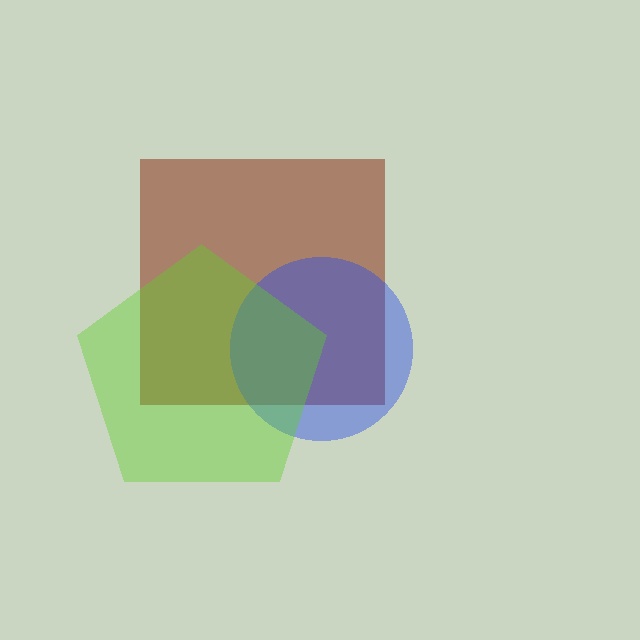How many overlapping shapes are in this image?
There are 3 overlapping shapes in the image.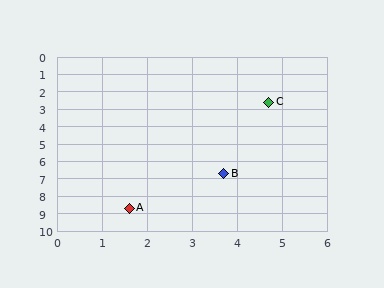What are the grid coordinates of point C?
Point C is at approximately (4.7, 2.6).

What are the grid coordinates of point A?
Point A is at approximately (1.6, 8.7).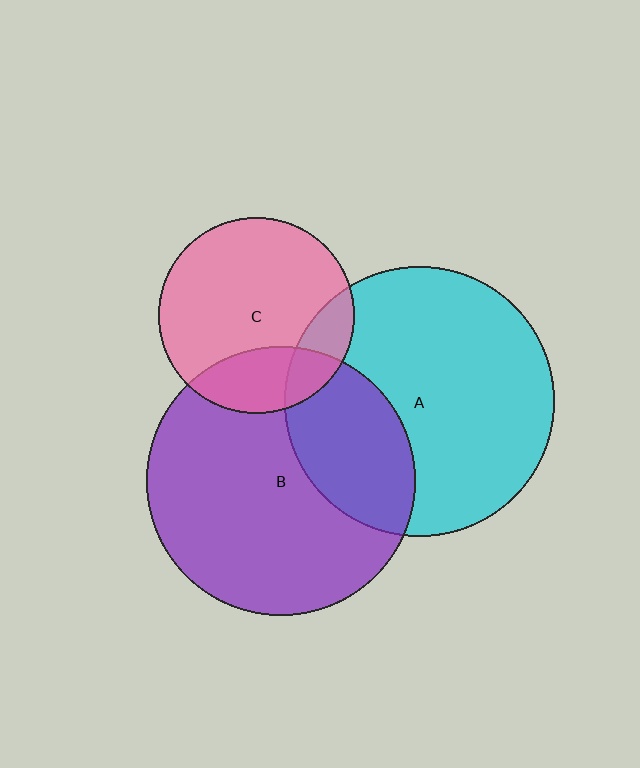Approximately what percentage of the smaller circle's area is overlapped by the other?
Approximately 15%.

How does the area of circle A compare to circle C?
Approximately 1.9 times.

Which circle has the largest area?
Circle A (cyan).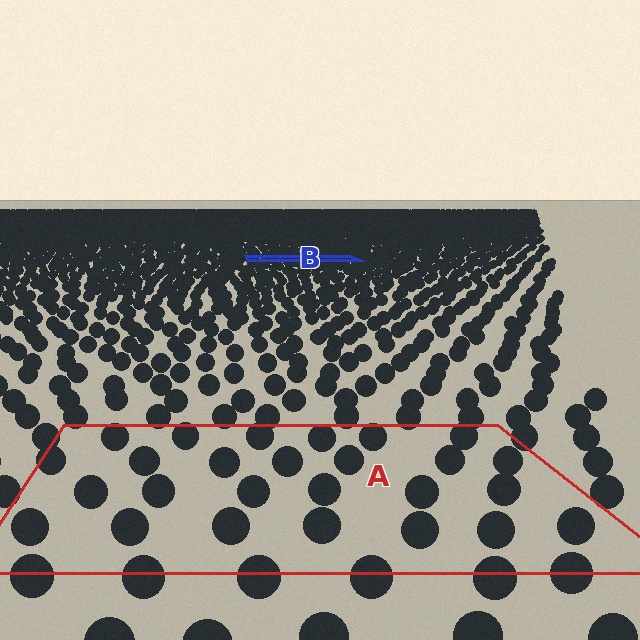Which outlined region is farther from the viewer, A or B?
Region B is farther from the viewer — the texture elements inside it appear smaller and more densely packed.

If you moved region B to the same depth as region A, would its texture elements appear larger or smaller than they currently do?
They would appear larger. At a closer depth, the same texture elements are projected at a bigger on-screen size.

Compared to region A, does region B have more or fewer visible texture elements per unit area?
Region B has more texture elements per unit area — they are packed more densely because it is farther away.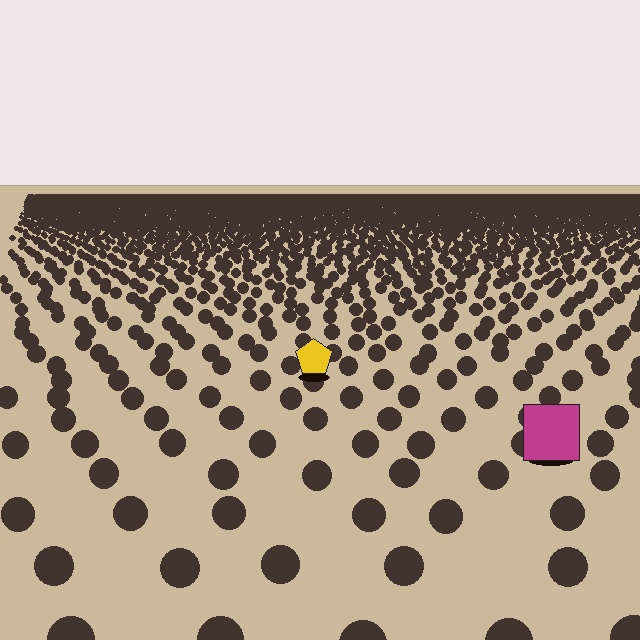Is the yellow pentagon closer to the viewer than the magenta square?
No. The magenta square is closer — you can tell from the texture gradient: the ground texture is coarser near it.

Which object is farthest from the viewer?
The yellow pentagon is farthest from the viewer. It appears smaller and the ground texture around it is denser.